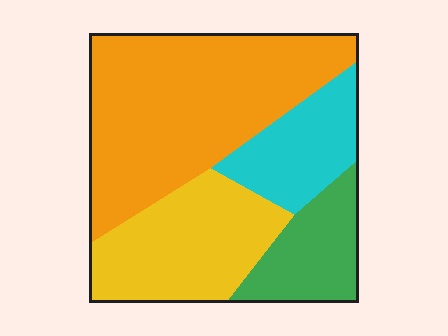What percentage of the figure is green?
Green takes up less than a quarter of the figure.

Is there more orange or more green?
Orange.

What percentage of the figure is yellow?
Yellow takes up about one quarter (1/4) of the figure.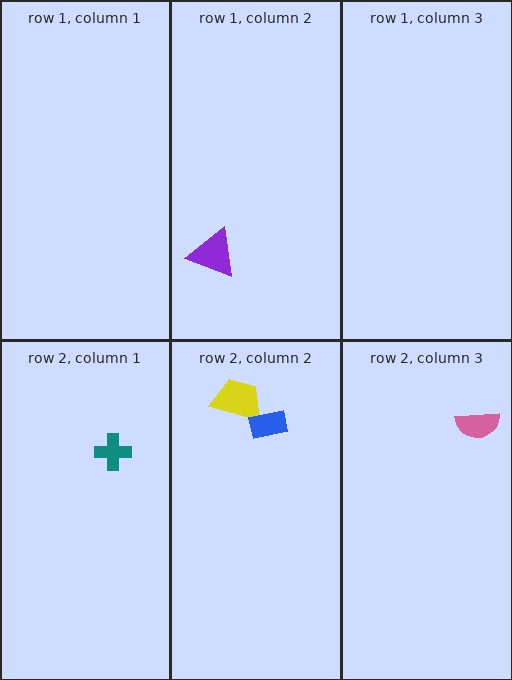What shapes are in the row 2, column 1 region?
The teal cross.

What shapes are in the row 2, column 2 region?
The yellow trapezoid, the blue rectangle.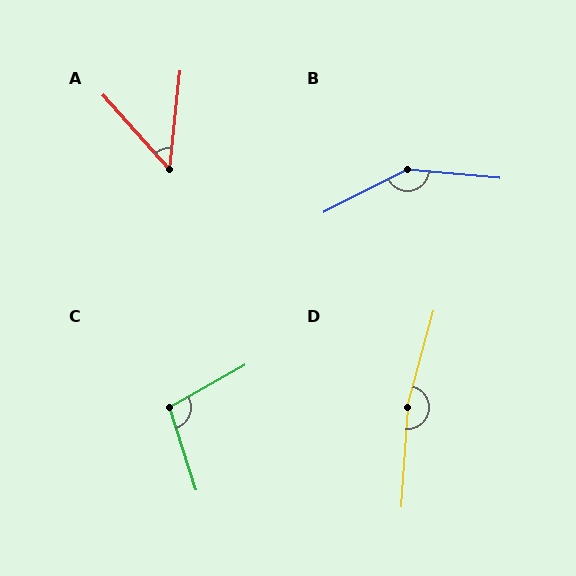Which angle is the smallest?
A, at approximately 48 degrees.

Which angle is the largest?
D, at approximately 168 degrees.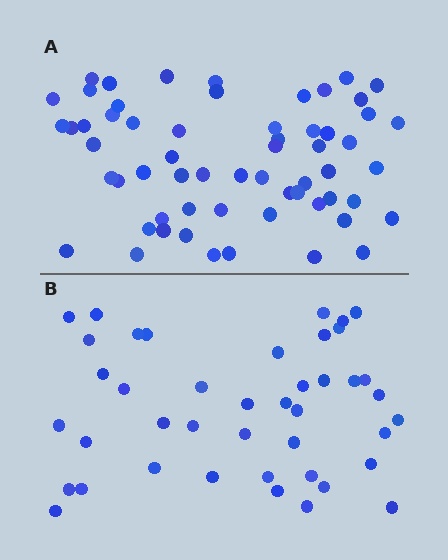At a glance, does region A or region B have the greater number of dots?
Region A (the top region) has more dots.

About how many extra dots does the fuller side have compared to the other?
Region A has approximately 20 more dots than region B.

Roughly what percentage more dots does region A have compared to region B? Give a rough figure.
About 45% more.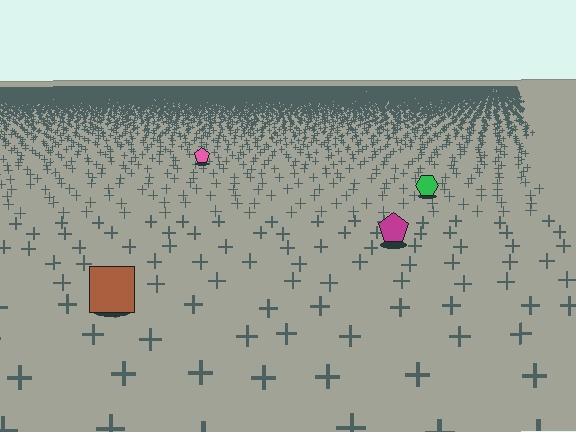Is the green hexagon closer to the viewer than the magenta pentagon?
No. The magenta pentagon is closer — you can tell from the texture gradient: the ground texture is coarser near it.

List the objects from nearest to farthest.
From nearest to farthest: the brown square, the magenta pentagon, the green hexagon, the pink pentagon.